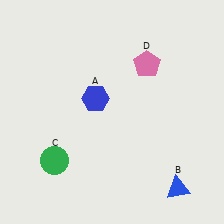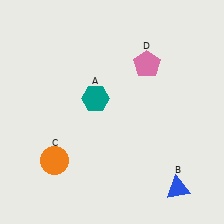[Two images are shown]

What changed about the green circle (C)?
In Image 1, C is green. In Image 2, it changed to orange.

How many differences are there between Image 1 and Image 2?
There are 2 differences between the two images.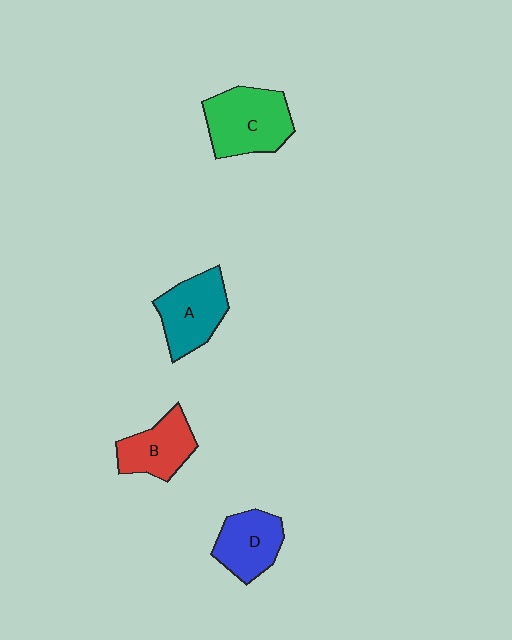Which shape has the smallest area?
Shape B (red).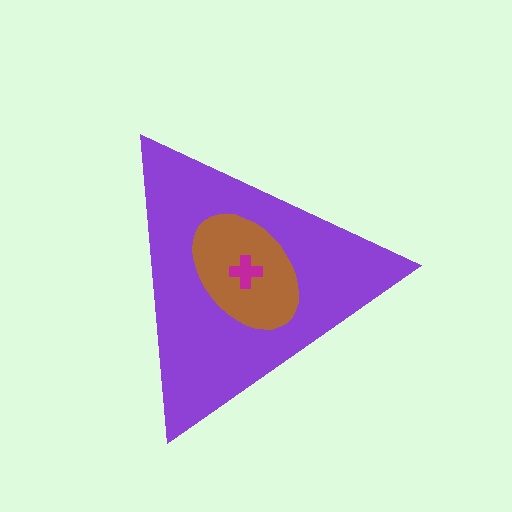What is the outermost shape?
The purple triangle.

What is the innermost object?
The magenta cross.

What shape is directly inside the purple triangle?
The brown ellipse.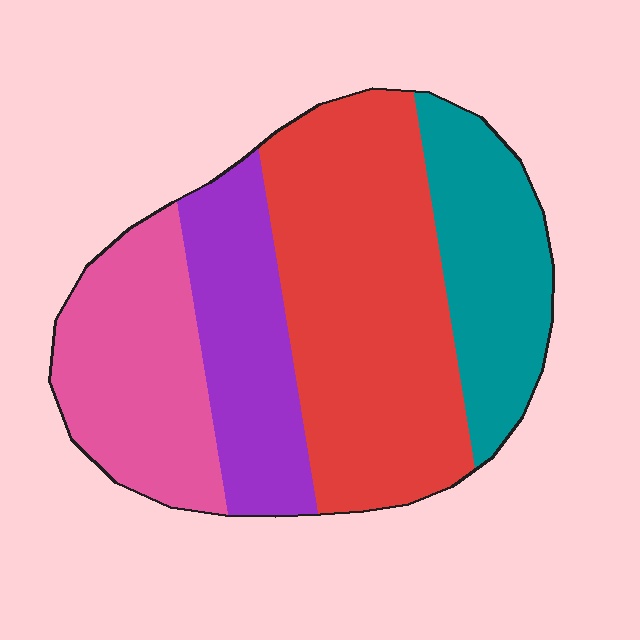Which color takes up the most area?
Red, at roughly 40%.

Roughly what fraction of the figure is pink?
Pink takes up about one fifth (1/5) of the figure.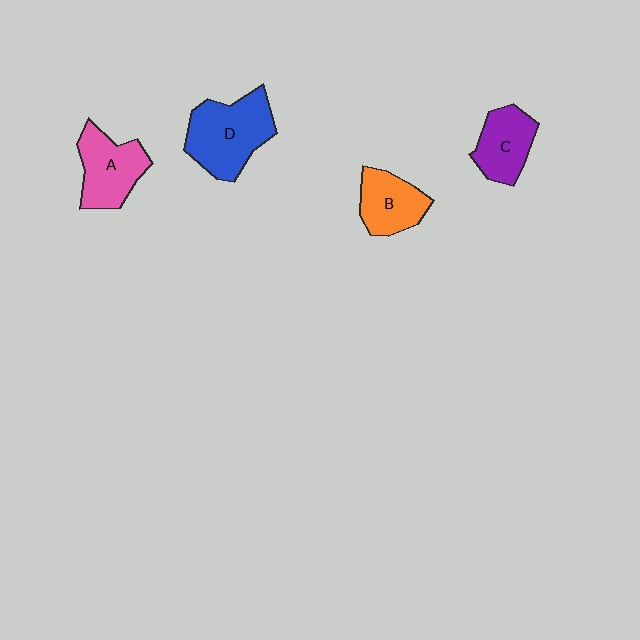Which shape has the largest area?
Shape D (blue).